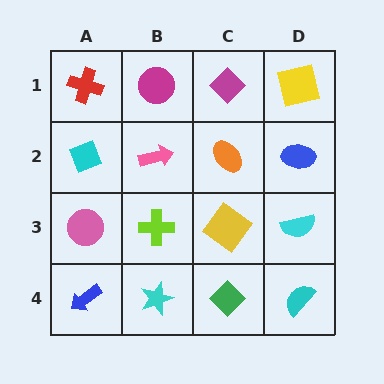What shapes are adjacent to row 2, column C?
A magenta diamond (row 1, column C), a yellow diamond (row 3, column C), a pink arrow (row 2, column B), a blue ellipse (row 2, column D).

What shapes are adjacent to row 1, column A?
A cyan diamond (row 2, column A), a magenta circle (row 1, column B).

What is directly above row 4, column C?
A yellow diamond.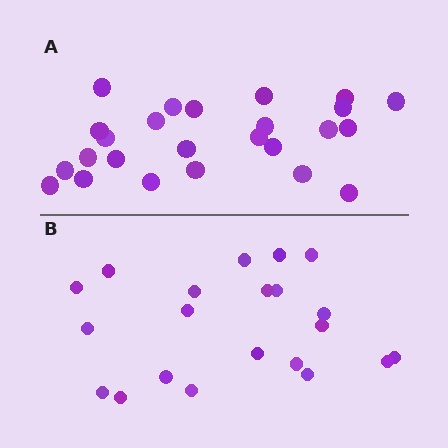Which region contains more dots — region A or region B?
Region A (the top region) has more dots.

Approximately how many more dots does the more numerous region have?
Region A has about 4 more dots than region B.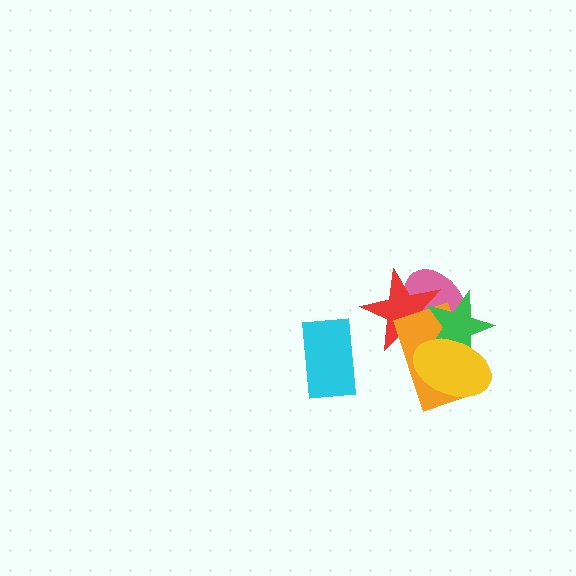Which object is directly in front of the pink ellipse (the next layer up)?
The red star is directly in front of the pink ellipse.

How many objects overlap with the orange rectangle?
4 objects overlap with the orange rectangle.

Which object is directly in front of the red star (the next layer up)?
The orange rectangle is directly in front of the red star.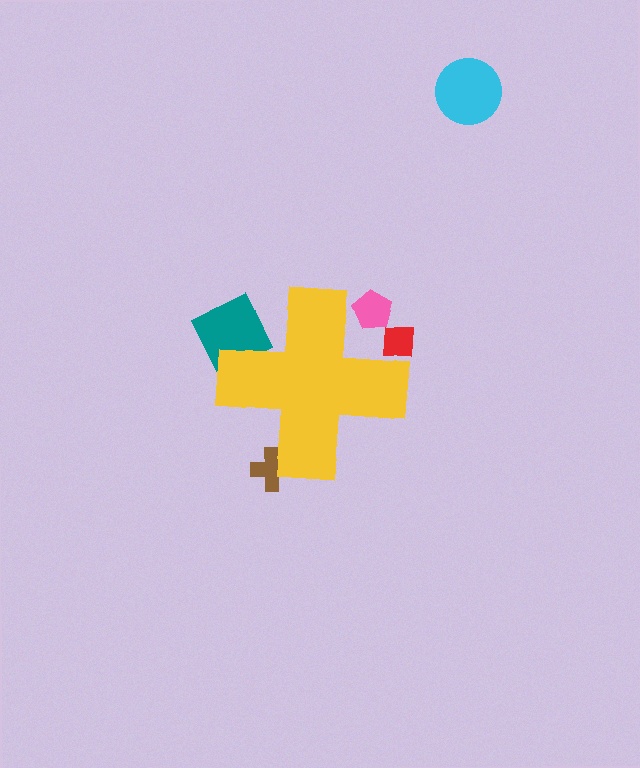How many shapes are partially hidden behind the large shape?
4 shapes are partially hidden.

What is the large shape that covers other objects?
A yellow cross.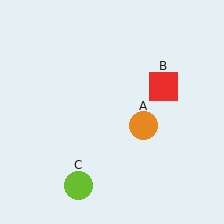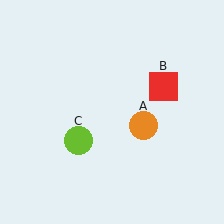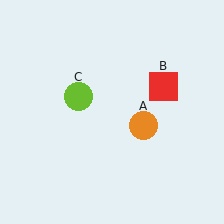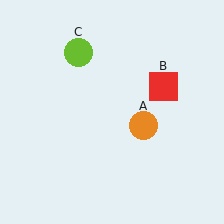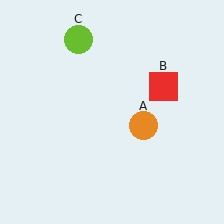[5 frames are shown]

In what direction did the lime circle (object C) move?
The lime circle (object C) moved up.